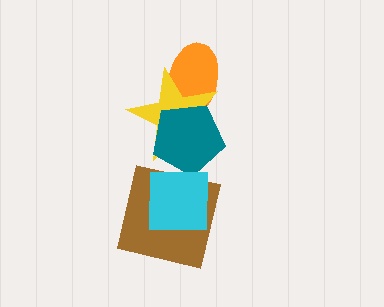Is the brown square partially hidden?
Yes, it is partially covered by another shape.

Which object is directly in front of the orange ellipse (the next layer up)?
The yellow star is directly in front of the orange ellipse.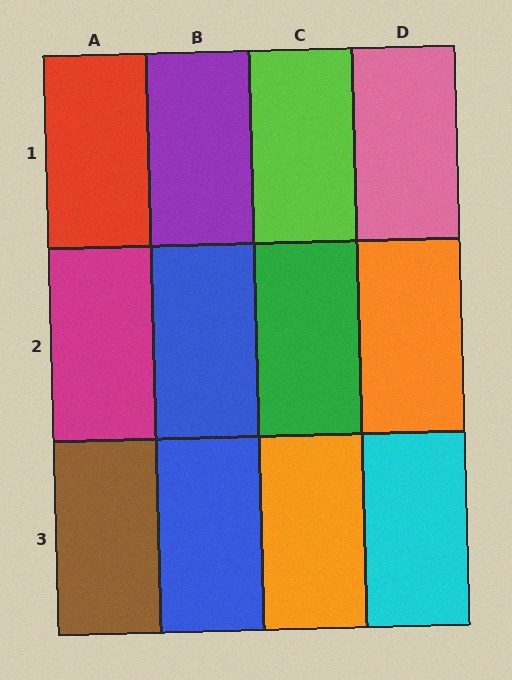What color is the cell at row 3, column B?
Blue.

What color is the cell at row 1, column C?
Lime.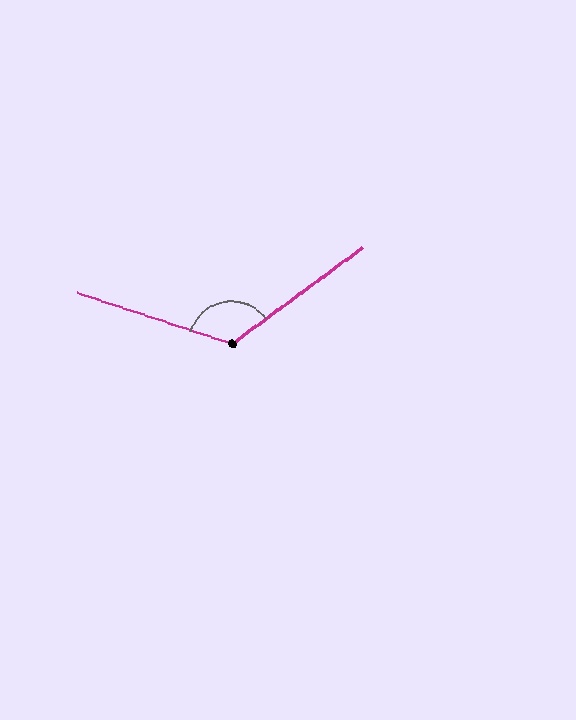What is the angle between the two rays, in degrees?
Approximately 125 degrees.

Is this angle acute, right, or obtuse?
It is obtuse.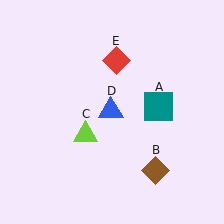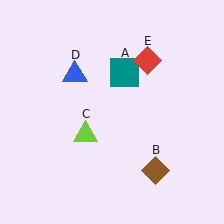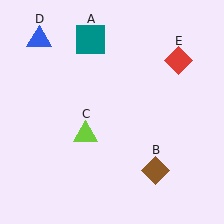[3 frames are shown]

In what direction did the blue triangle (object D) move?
The blue triangle (object D) moved up and to the left.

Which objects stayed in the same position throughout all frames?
Brown diamond (object B) and lime triangle (object C) remained stationary.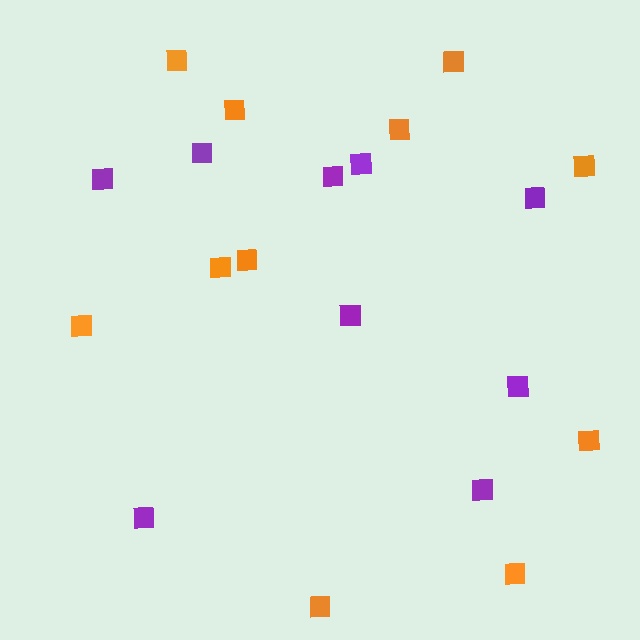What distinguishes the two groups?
There are 2 groups: one group of orange squares (11) and one group of purple squares (9).